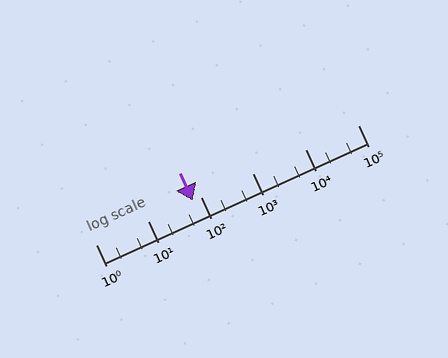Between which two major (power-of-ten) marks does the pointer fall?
The pointer is between 10 and 100.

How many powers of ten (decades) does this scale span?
The scale spans 5 decades, from 1 to 100000.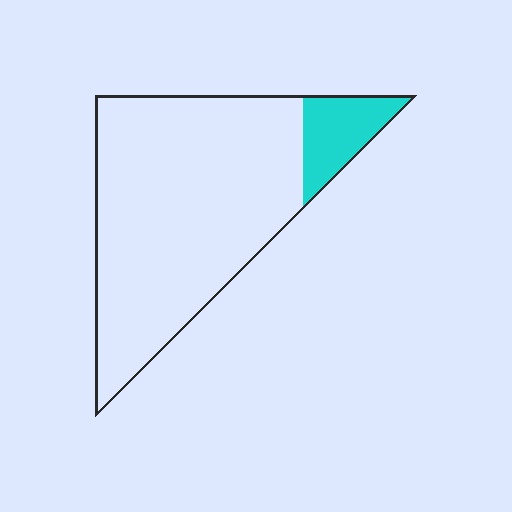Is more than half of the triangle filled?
No.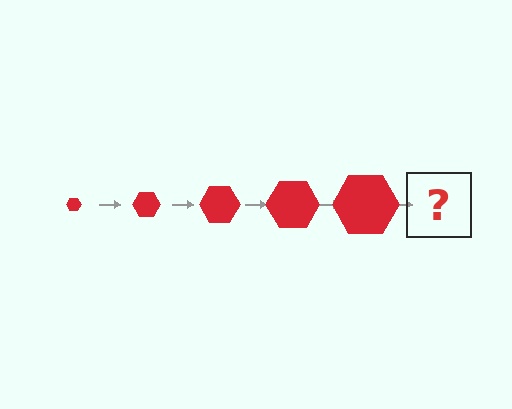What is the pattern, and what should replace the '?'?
The pattern is that the hexagon gets progressively larger each step. The '?' should be a red hexagon, larger than the previous one.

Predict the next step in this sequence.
The next step is a red hexagon, larger than the previous one.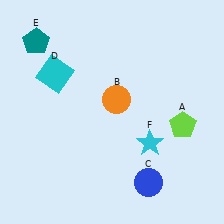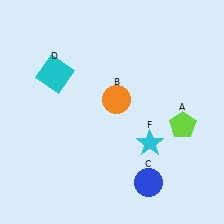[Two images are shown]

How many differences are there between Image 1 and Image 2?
There is 1 difference between the two images.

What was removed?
The teal pentagon (E) was removed in Image 2.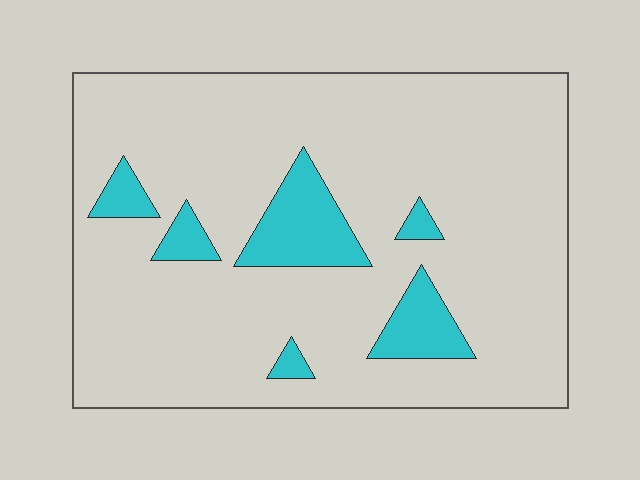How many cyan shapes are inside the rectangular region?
6.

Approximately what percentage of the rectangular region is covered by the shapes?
Approximately 10%.